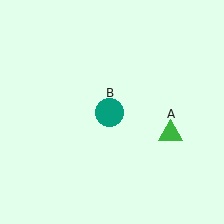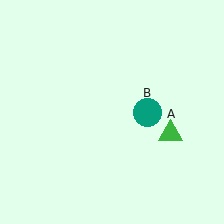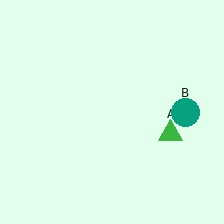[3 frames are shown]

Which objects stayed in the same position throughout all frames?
Green triangle (object A) remained stationary.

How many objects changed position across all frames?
1 object changed position: teal circle (object B).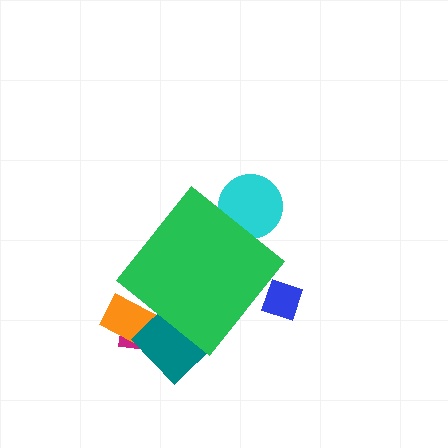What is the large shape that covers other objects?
A green diamond.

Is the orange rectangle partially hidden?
Yes, the orange rectangle is partially hidden behind the green diamond.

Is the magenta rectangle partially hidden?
Yes, the magenta rectangle is partially hidden behind the green diamond.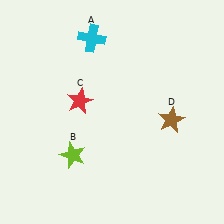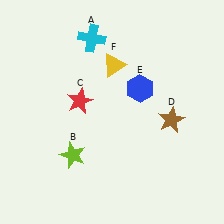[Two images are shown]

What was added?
A blue hexagon (E), a yellow triangle (F) were added in Image 2.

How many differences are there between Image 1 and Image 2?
There are 2 differences between the two images.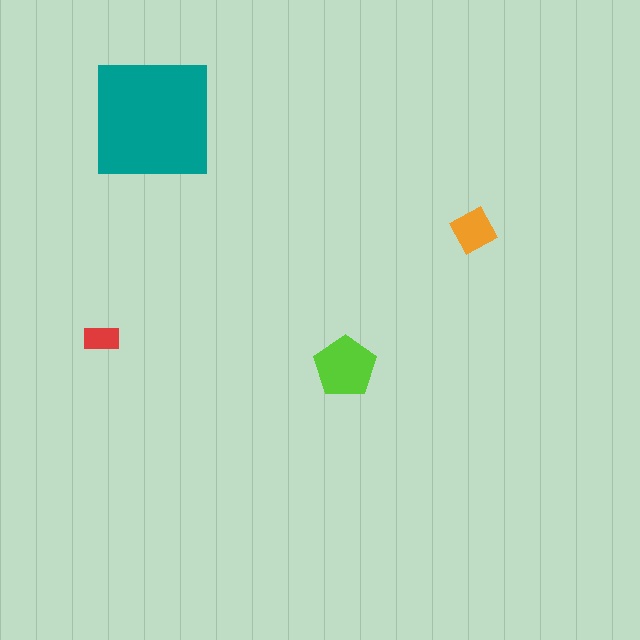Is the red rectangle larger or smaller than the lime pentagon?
Smaller.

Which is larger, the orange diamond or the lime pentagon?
The lime pentagon.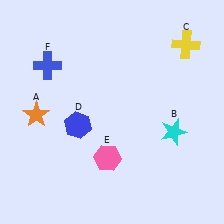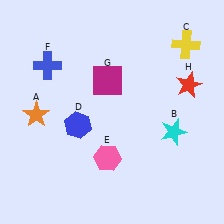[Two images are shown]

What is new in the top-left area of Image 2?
A magenta square (G) was added in the top-left area of Image 2.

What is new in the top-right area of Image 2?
A red star (H) was added in the top-right area of Image 2.